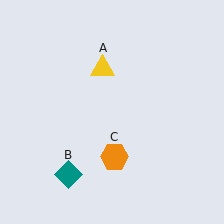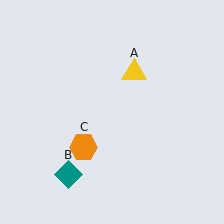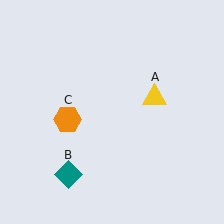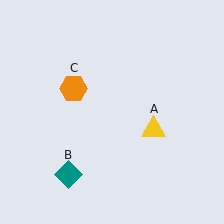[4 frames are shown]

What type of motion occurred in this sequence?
The yellow triangle (object A), orange hexagon (object C) rotated clockwise around the center of the scene.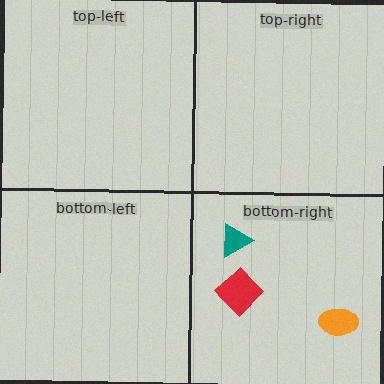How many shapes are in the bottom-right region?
3.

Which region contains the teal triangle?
The bottom-right region.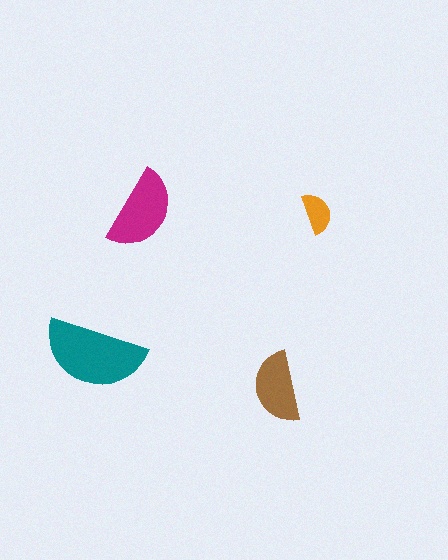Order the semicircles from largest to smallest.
the teal one, the magenta one, the brown one, the orange one.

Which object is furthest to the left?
The teal semicircle is leftmost.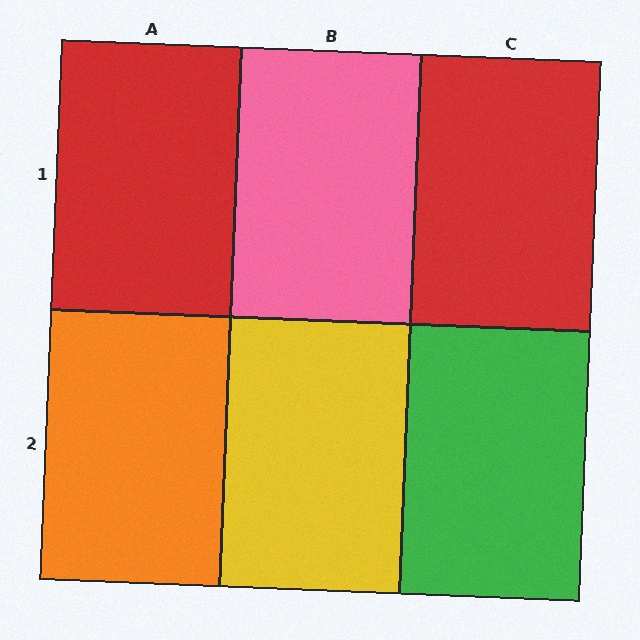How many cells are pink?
1 cell is pink.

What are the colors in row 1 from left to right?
Red, pink, red.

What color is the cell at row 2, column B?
Yellow.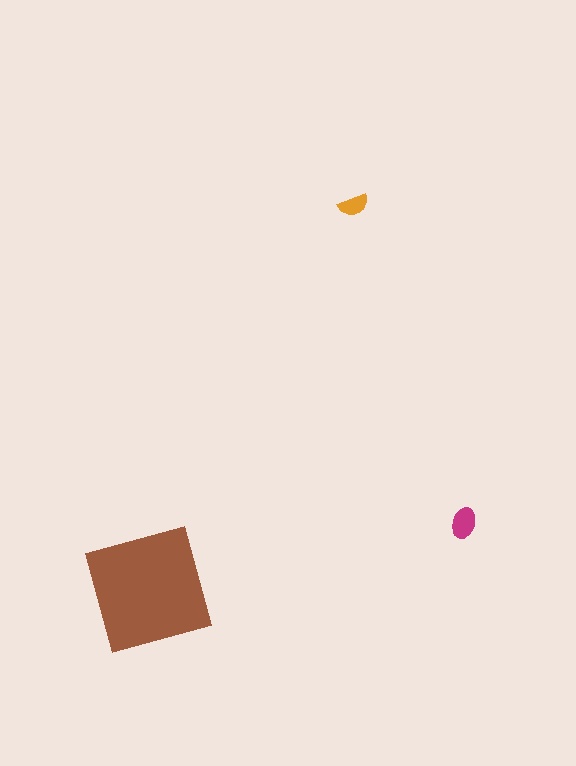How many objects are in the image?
There are 3 objects in the image.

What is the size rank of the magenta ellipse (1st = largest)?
2nd.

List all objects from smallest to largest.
The orange semicircle, the magenta ellipse, the brown square.